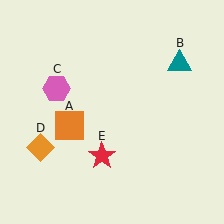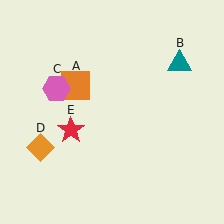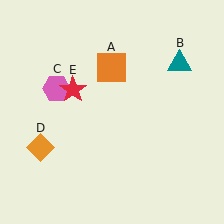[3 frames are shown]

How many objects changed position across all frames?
2 objects changed position: orange square (object A), red star (object E).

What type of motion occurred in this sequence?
The orange square (object A), red star (object E) rotated clockwise around the center of the scene.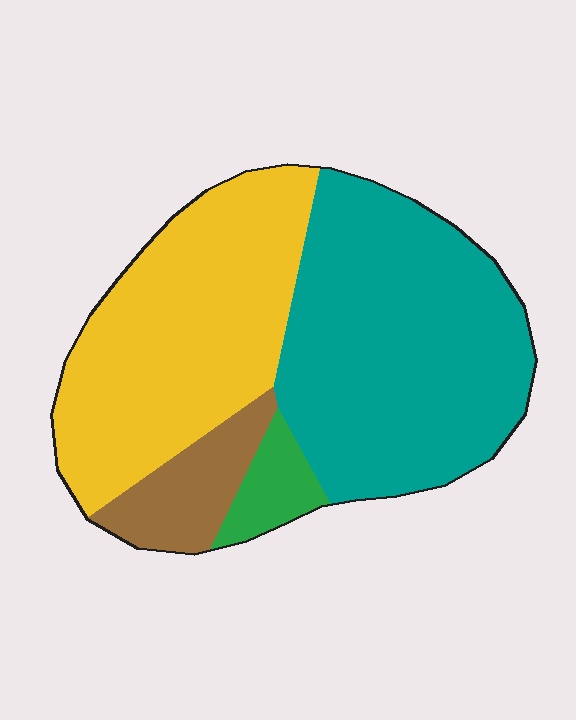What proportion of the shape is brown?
Brown covers around 10% of the shape.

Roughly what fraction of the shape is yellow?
Yellow covers about 40% of the shape.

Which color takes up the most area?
Teal, at roughly 45%.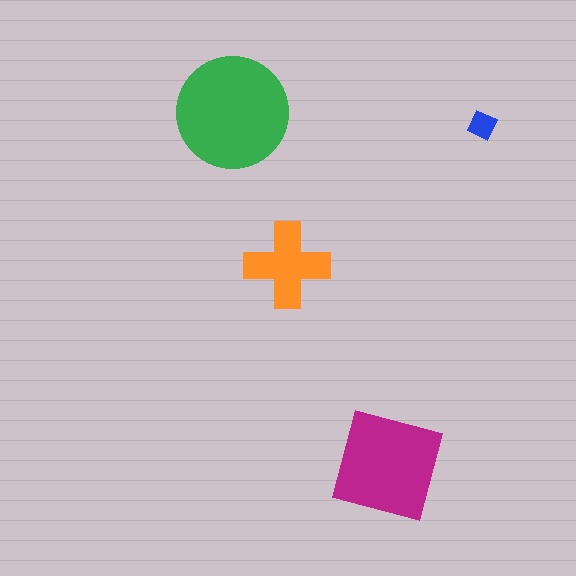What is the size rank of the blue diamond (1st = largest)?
4th.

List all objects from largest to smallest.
The green circle, the magenta square, the orange cross, the blue diamond.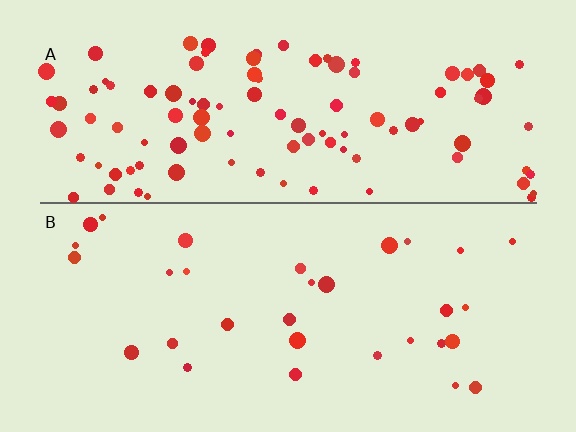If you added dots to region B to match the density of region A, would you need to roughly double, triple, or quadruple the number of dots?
Approximately triple.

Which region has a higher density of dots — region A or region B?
A (the top).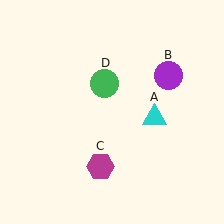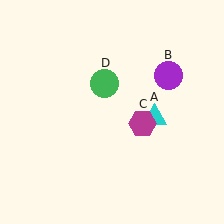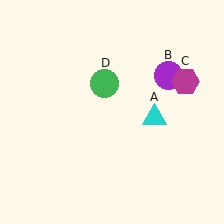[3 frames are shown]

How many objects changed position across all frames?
1 object changed position: magenta hexagon (object C).